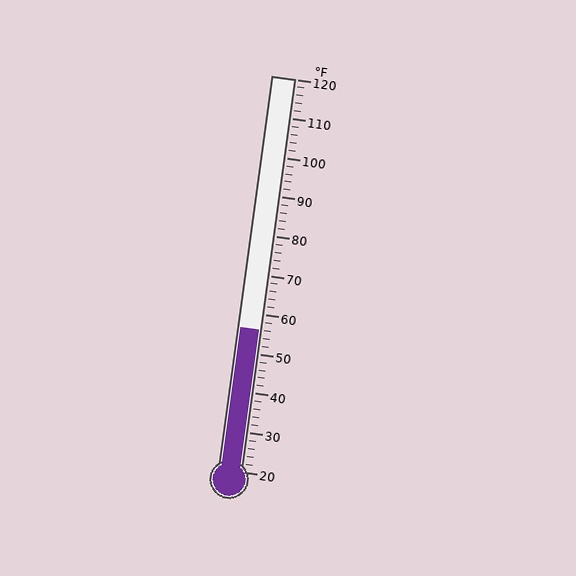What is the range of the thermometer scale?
The thermometer scale ranges from 20°F to 120°F.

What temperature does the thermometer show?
The thermometer shows approximately 56°F.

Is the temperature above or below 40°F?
The temperature is above 40°F.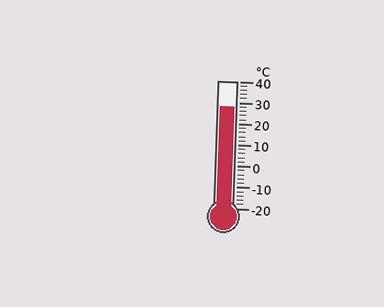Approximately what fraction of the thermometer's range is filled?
The thermometer is filled to approximately 80% of its range.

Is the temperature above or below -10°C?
The temperature is above -10°C.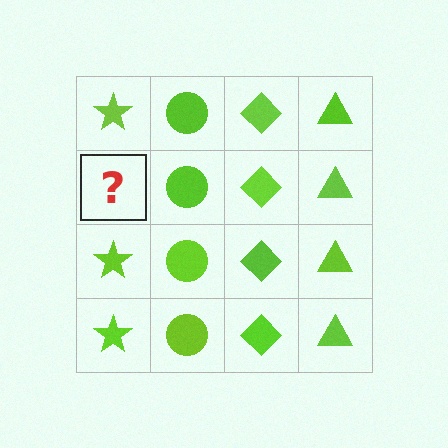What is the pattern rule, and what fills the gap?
The rule is that each column has a consistent shape. The gap should be filled with a lime star.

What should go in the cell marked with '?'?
The missing cell should contain a lime star.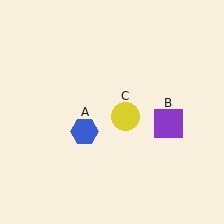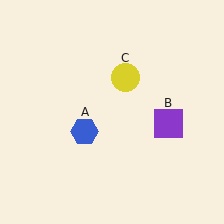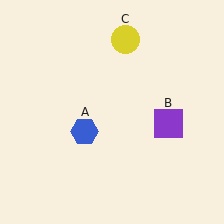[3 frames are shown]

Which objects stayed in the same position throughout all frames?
Blue hexagon (object A) and purple square (object B) remained stationary.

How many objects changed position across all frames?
1 object changed position: yellow circle (object C).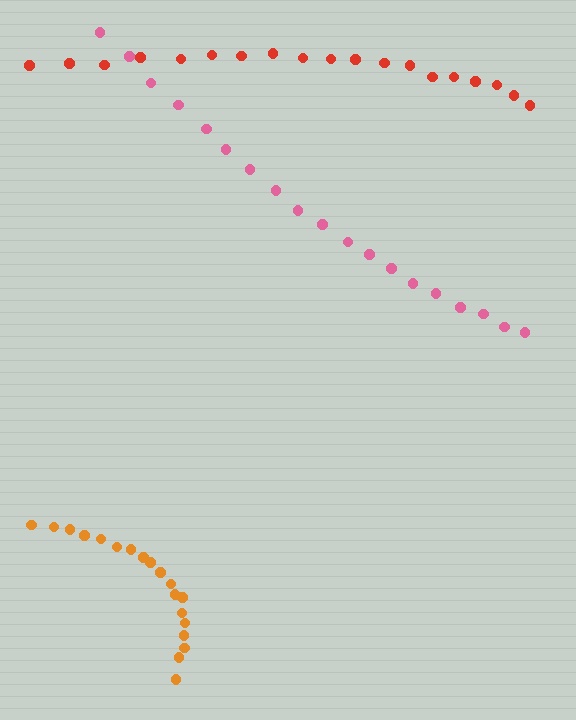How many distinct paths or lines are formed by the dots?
There are 3 distinct paths.